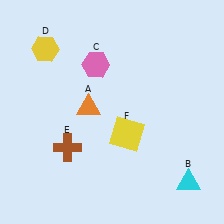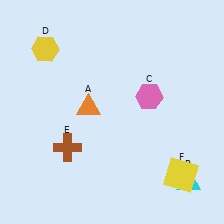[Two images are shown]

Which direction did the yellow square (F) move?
The yellow square (F) moved right.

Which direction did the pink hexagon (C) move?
The pink hexagon (C) moved right.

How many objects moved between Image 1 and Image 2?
2 objects moved between the two images.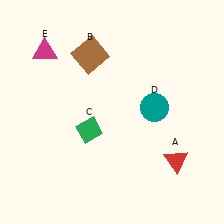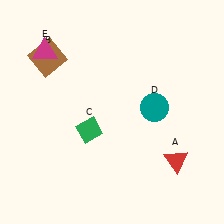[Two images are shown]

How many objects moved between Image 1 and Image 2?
1 object moved between the two images.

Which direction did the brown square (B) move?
The brown square (B) moved left.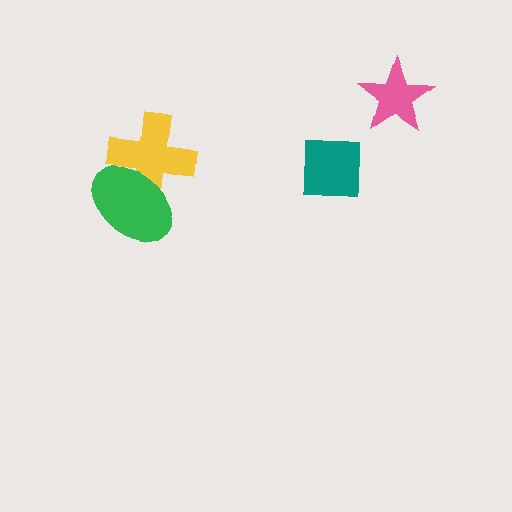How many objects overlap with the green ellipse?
1 object overlaps with the green ellipse.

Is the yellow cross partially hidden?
Yes, it is partially covered by another shape.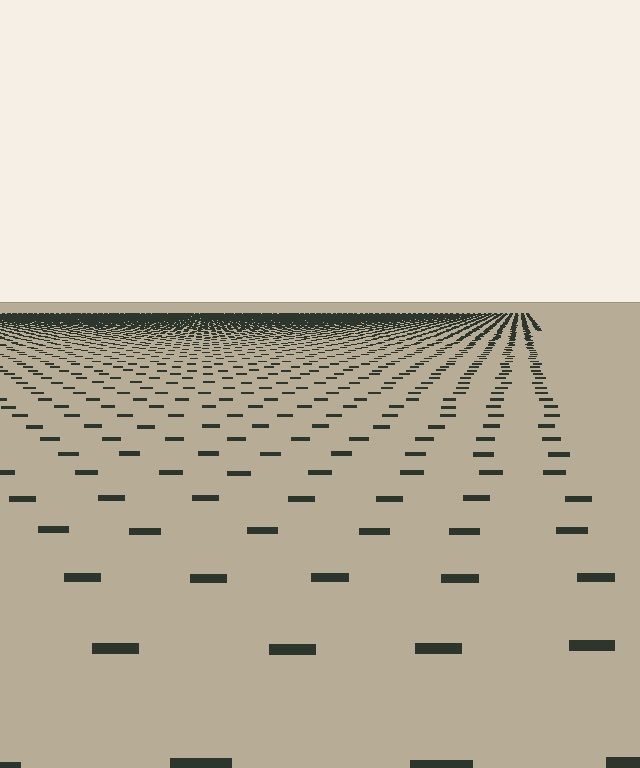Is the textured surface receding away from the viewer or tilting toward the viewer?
The surface is receding away from the viewer. Texture elements get smaller and denser toward the top.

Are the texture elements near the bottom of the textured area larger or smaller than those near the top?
Larger. Near the bottom, elements are closer to the viewer and appear at a bigger on-screen size.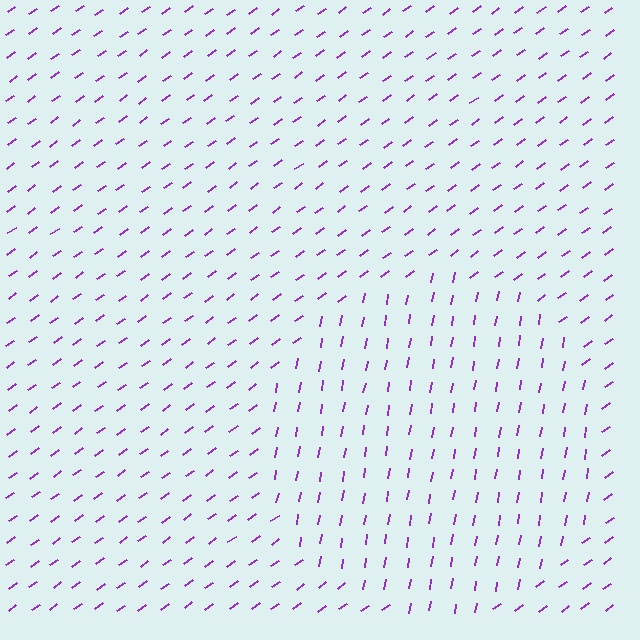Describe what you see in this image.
The image is filled with small purple line segments. A circle region in the image has lines oriented differently from the surrounding lines, creating a visible texture boundary.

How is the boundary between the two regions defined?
The boundary is defined purely by a change in line orientation (approximately 45 degrees difference). All lines are the same color and thickness.